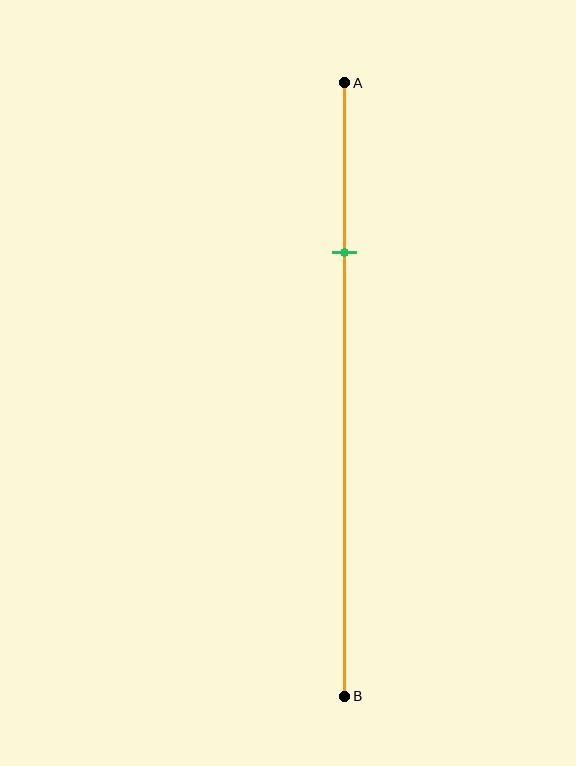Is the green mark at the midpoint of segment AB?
No, the mark is at about 30% from A, not at the 50% midpoint.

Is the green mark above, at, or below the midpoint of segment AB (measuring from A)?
The green mark is above the midpoint of segment AB.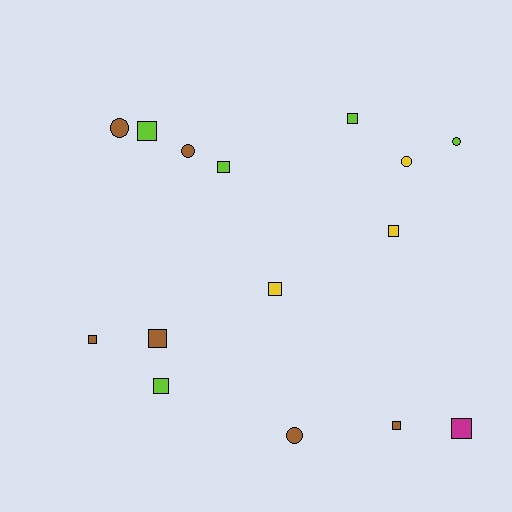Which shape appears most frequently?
Square, with 10 objects.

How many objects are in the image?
There are 15 objects.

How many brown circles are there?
There are 3 brown circles.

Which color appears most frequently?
Brown, with 6 objects.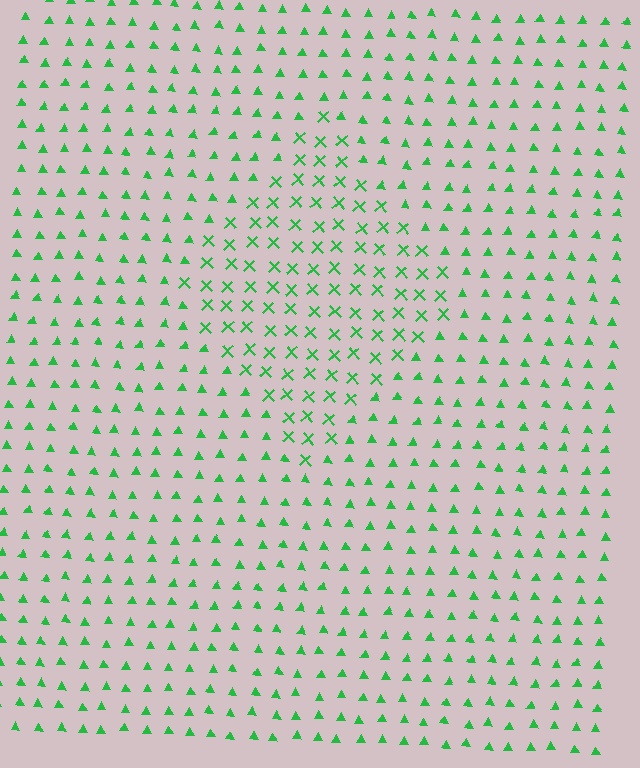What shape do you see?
I see a diamond.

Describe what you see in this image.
The image is filled with small green elements arranged in a uniform grid. A diamond-shaped region contains X marks, while the surrounding area contains triangles. The boundary is defined purely by the change in element shape.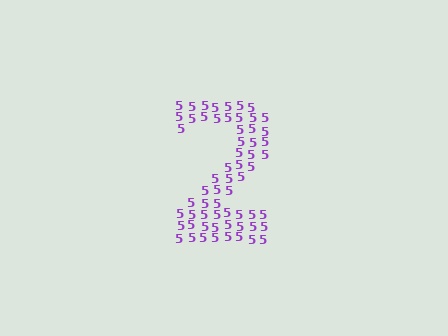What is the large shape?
The large shape is the digit 2.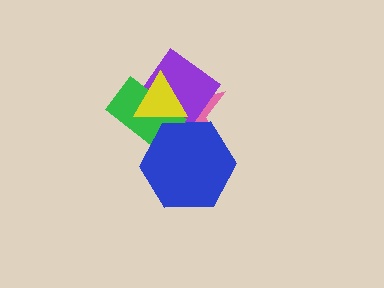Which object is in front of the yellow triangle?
The blue hexagon is in front of the yellow triangle.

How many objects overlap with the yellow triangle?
4 objects overlap with the yellow triangle.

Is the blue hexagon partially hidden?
No, no other shape covers it.